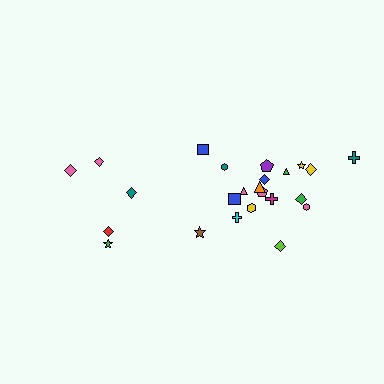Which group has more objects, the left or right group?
The right group.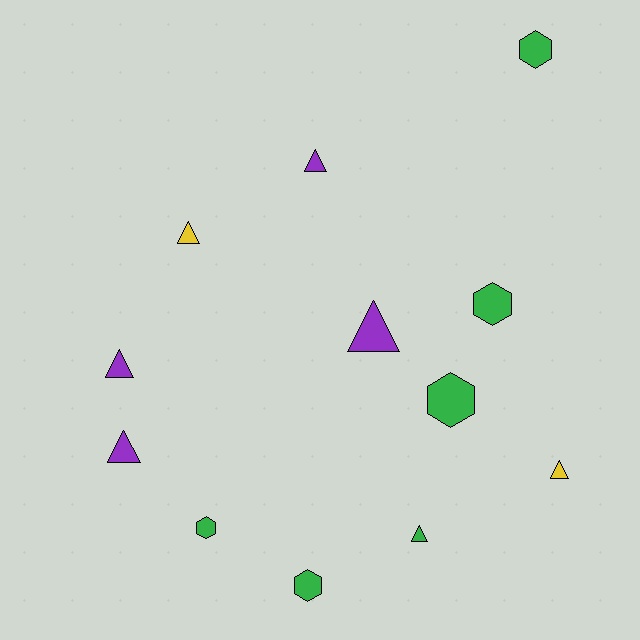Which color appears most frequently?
Green, with 6 objects.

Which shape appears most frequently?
Triangle, with 7 objects.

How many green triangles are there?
There is 1 green triangle.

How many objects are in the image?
There are 12 objects.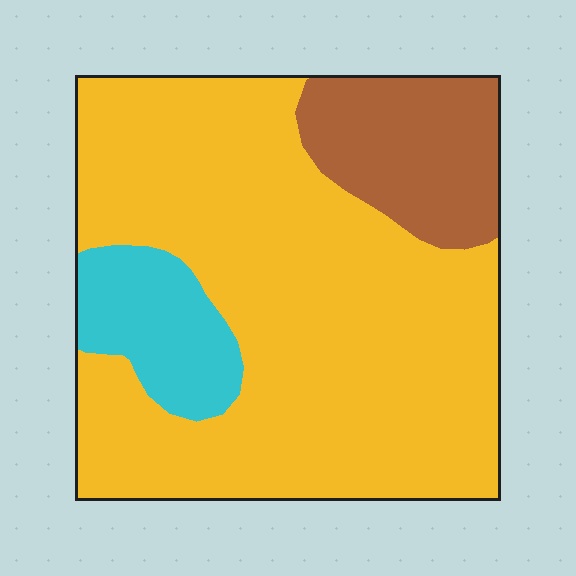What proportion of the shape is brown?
Brown takes up about one sixth (1/6) of the shape.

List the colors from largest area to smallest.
From largest to smallest: yellow, brown, cyan.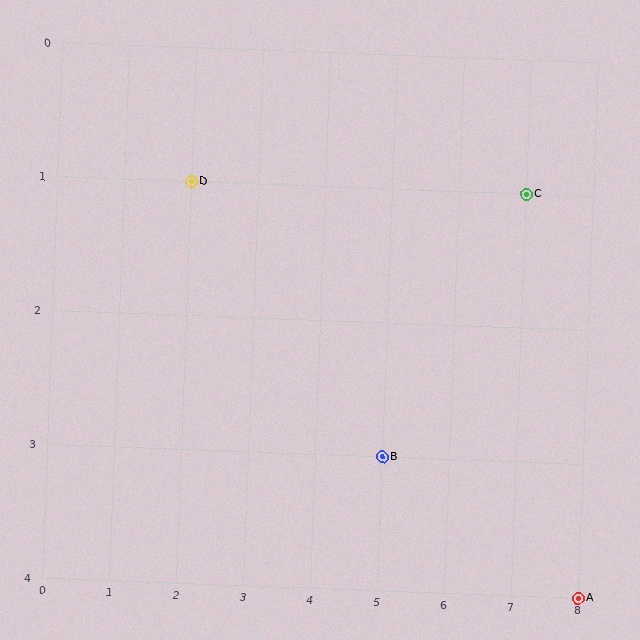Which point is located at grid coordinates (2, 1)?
Point D is at (2, 1).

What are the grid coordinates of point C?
Point C is at grid coordinates (7, 1).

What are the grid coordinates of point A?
Point A is at grid coordinates (8, 4).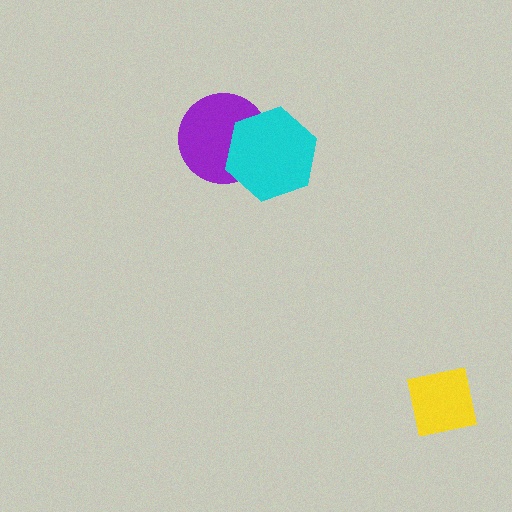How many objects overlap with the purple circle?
1 object overlaps with the purple circle.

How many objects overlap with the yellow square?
0 objects overlap with the yellow square.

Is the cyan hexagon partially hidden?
No, no other shape covers it.